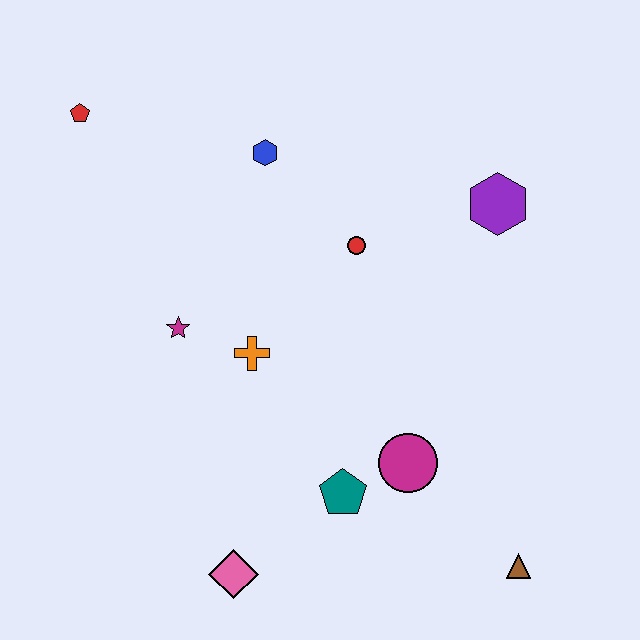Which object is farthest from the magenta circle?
The red pentagon is farthest from the magenta circle.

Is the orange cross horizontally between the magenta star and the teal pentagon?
Yes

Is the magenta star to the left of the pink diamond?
Yes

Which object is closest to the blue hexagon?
The red circle is closest to the blue hexagon.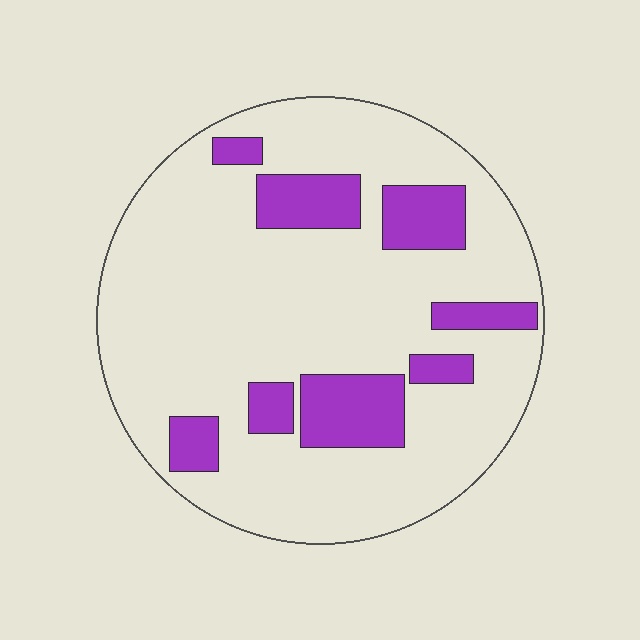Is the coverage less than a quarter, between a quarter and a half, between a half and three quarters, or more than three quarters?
Less than a quarter.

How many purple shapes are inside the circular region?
8.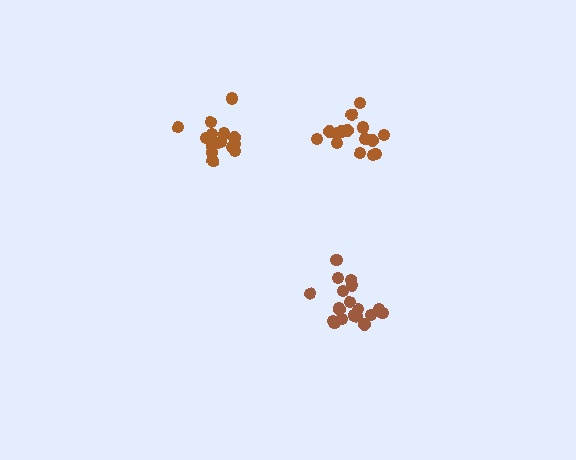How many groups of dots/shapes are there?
There are 3 groups.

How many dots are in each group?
Group 1: 15 dots, Group 2: 19 dots, Group 3: 15 dots (49 total).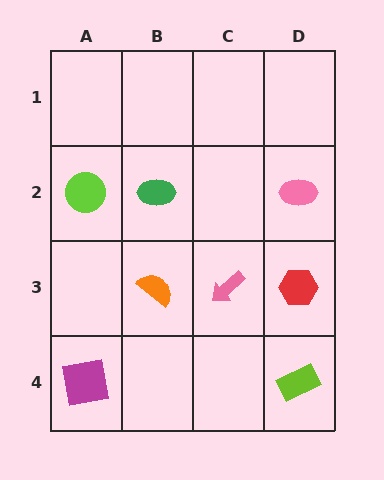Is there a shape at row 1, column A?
No, that cell is empty.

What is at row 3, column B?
An orange semicircle.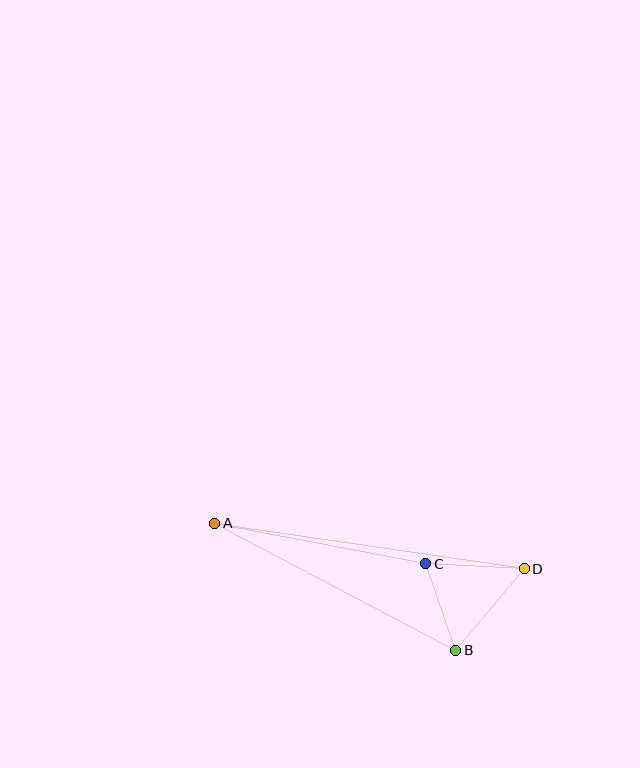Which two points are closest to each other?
Points B and C are closest to each other.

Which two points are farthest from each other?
Points A and D are farthest from each other.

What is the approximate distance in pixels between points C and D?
The distance between C and D is approximately 99 pixels.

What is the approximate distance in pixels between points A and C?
The distance between A and C is approximately 215 pixels.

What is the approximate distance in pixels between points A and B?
The distance between A and B is approximately 272 pixels.